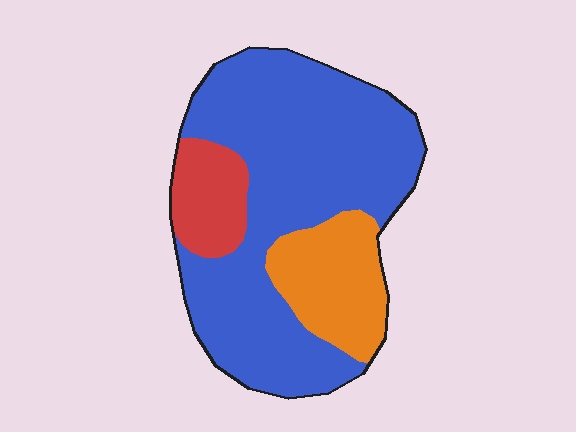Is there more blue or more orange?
Blue.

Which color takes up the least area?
Red, at roughly 10%.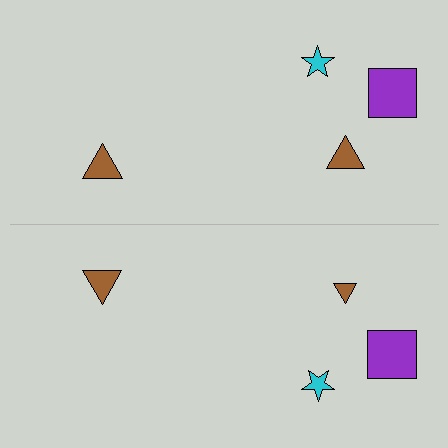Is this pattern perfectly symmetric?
No, the pattern is not perfectly symmetric. The brown triangle on the bottom side has a different size than its mirror counterpart.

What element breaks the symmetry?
The brown triangle on the bottom side has a different size than its mirror counterpart.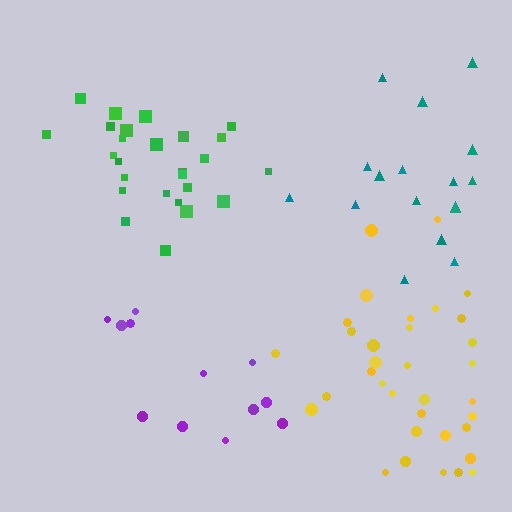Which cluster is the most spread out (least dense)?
Purple.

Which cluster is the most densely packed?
Green.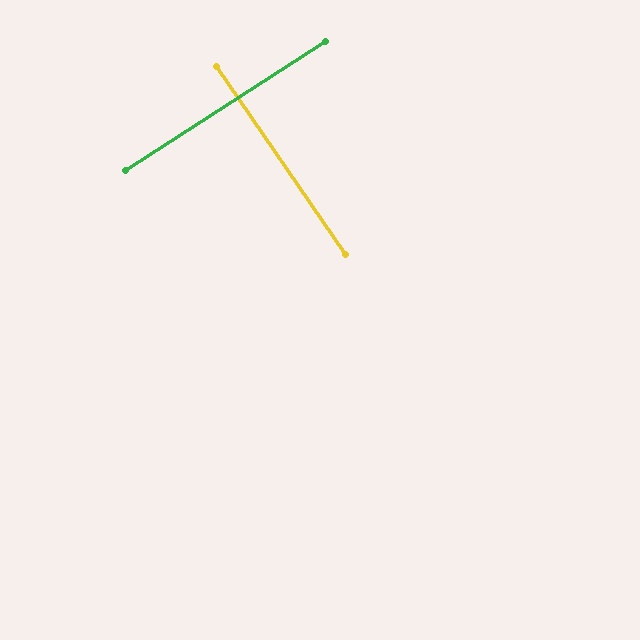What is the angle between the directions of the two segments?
Approximately 88 degrees.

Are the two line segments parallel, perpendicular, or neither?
Perpendicular — they meet at approximately 88°.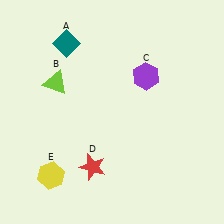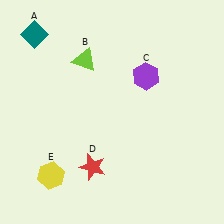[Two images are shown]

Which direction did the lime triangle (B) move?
The lime triangle (B) moved right.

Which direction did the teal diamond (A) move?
The teal diamond (A) moved left.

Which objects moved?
The objects that moved are: the teal diamond (A), the lime triangle (B).